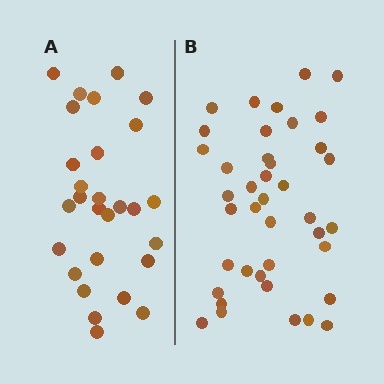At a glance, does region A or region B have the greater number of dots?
Region B (the right region) has more dots.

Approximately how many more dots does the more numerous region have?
Region B has roughly 12 or so more dots than region A.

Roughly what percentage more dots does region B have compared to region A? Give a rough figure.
About 45% more.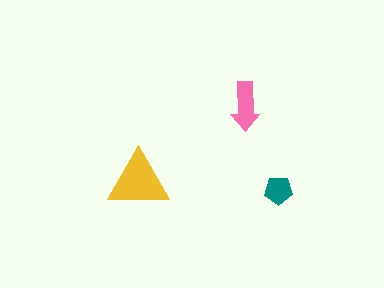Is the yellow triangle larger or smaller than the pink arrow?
Larger.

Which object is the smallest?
The teal pentagon.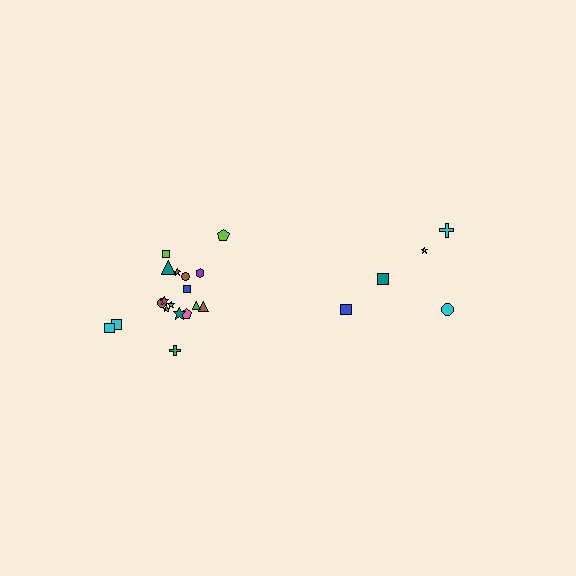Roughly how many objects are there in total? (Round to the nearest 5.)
Roughly 25 objects in total.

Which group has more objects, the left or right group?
The left group.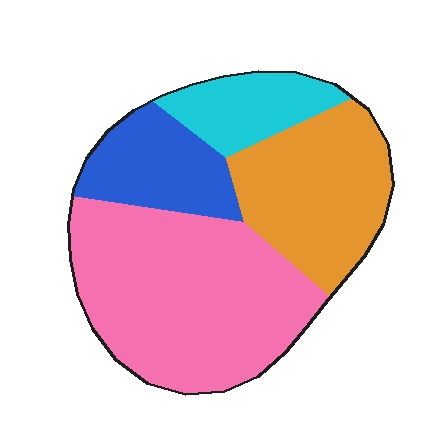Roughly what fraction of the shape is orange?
Orange takes up between a quarter and a half of the shape.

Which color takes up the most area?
Pink, at roughly 45%.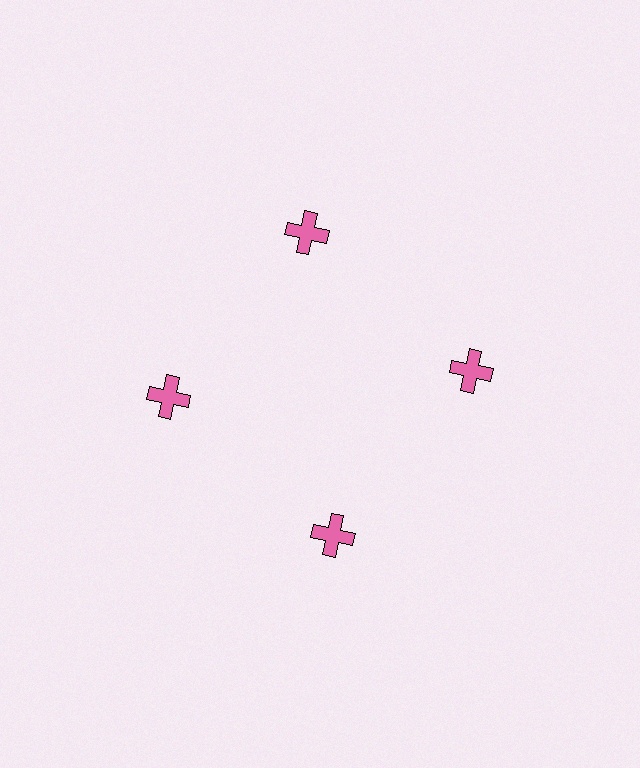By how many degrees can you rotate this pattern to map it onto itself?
The pattern maps onto itself every 90 degrees of rotation.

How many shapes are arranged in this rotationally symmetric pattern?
There are 4 shapes, arranged in 4 groups of 1.